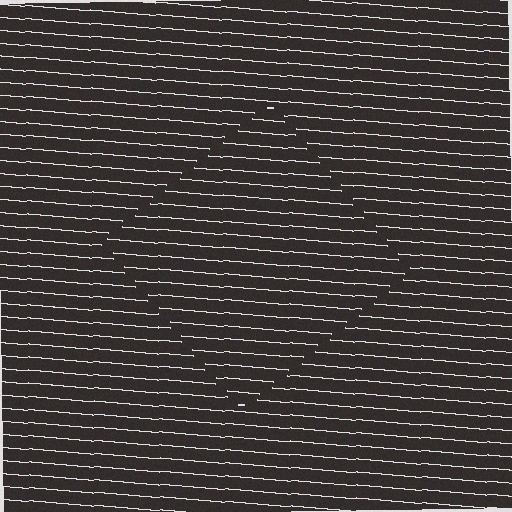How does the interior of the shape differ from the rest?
The interior of the shape contains the same grating, shifted by half a period — the contour is defined by the phase discontinuity where line-ends from the inner and outer gratings abut.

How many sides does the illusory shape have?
4 sides — the line-ends trace a square.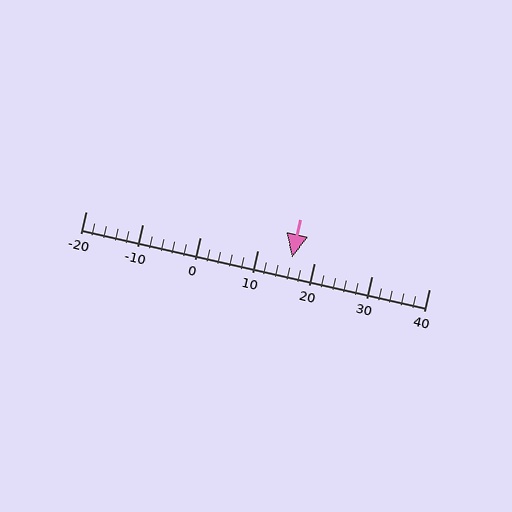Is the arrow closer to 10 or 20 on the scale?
The arrow is closer to 20.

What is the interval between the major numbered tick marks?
The major tick marks are spaced 10 units apart.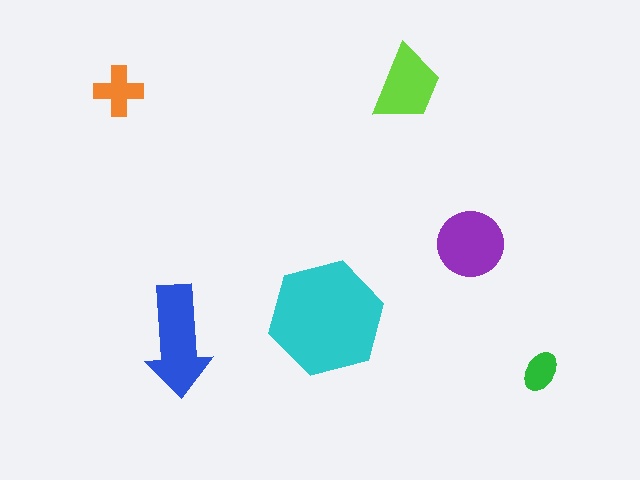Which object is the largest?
The cyan hexagon.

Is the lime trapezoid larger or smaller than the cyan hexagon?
Smaller.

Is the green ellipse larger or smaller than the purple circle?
Smaller.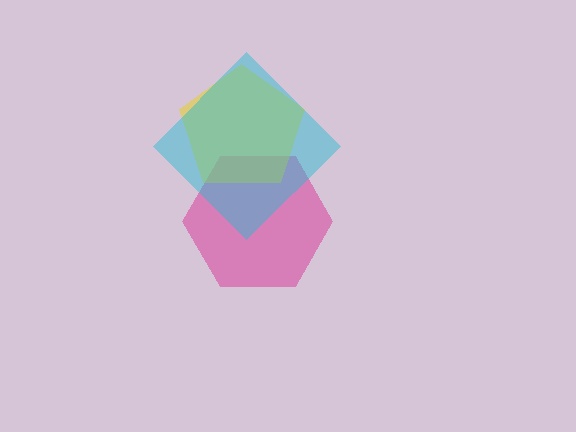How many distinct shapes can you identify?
There are 3 distinct shapes: a pink hexagon, a yellow pentagon, a cyan diamond.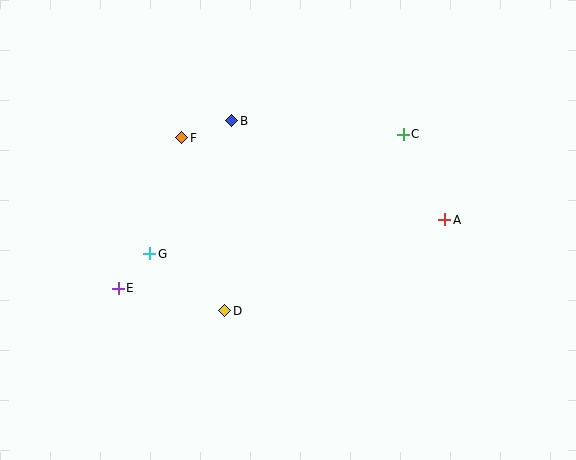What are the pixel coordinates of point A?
Point A is at (445, 220).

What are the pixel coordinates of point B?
Point B is at (232, 121).